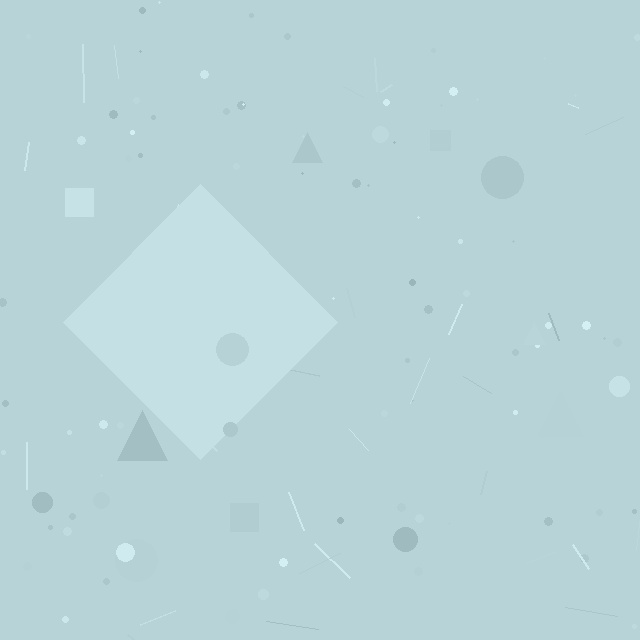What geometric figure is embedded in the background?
A diamond is embedded in the background.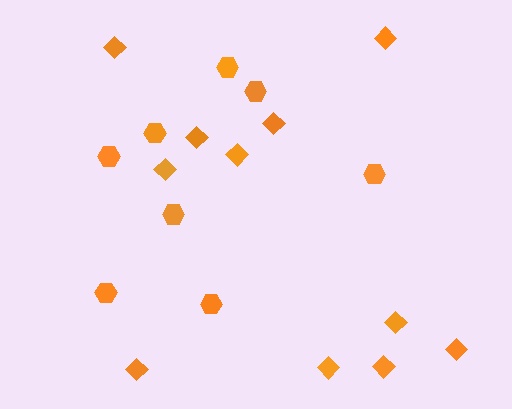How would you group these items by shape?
There are 2 groups: one group of diamonds (11) and one group of hexagons (8).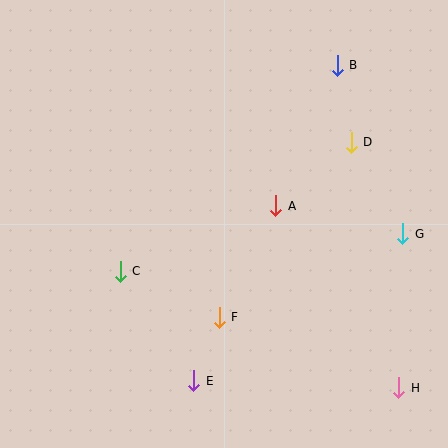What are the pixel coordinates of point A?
Point A is at (276, 206).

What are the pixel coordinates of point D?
Point D is at (351, 142).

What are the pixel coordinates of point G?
Point G is at (403, 234).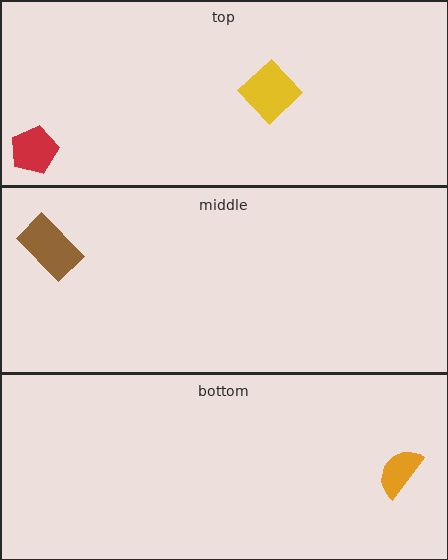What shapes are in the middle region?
The brown rectangle.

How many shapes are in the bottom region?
1.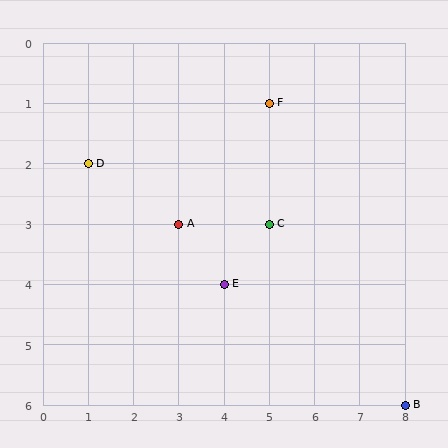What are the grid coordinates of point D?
Point D is at grid coordinates (1, 2).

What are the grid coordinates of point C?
Point C is at grid coordinates (5, 3).